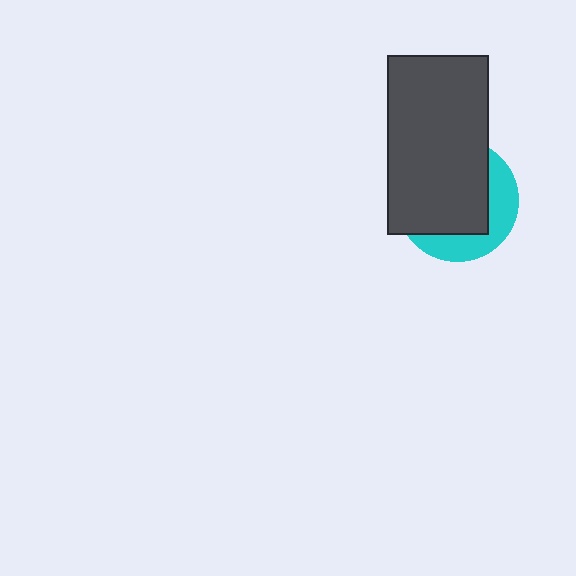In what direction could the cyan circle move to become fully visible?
The cyan circle could move toward the lower-right. That would shift it out from behind the dark gray rectangle entirely.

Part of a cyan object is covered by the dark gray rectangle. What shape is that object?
It is a circle.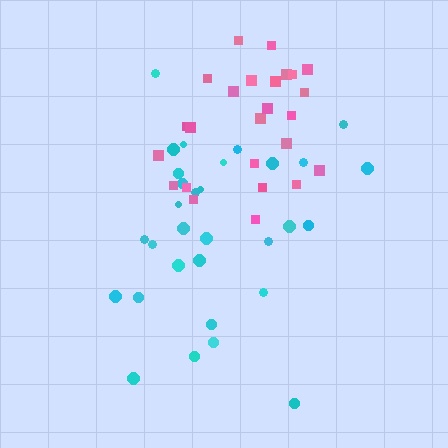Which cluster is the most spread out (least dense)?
Cyan.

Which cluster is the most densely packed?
Pink.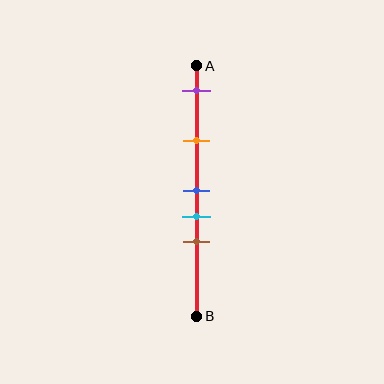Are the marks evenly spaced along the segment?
No, the marks are not evenly spaced.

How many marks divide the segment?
There are 5 marks dividing the segment.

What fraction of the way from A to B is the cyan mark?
The cyan mark is approximately 60% (0.6) of the way from A to B.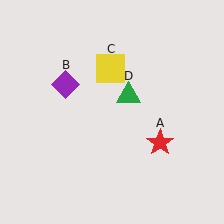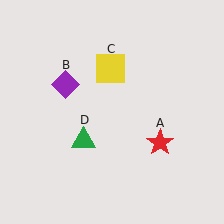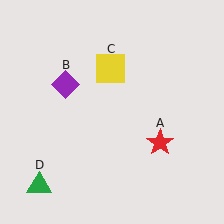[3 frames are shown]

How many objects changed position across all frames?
1 object changed position: green triangle (object D).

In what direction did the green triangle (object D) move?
The green triangle (object D) moved down and to the left.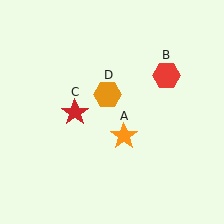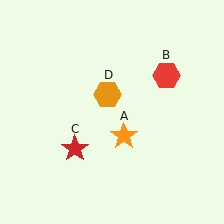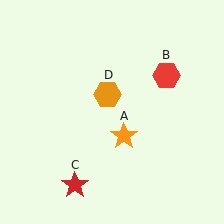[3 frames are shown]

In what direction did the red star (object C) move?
The red star (object C) moved down.